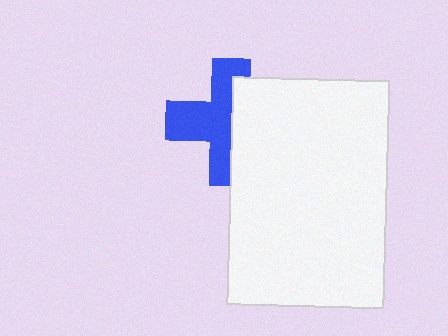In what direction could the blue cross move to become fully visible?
The blue cross could move left. That would shift it out from behind the white rectangle entirely.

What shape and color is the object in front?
The object in front is a white rectangle.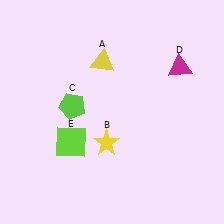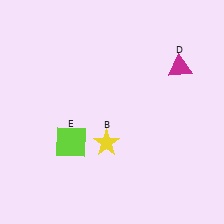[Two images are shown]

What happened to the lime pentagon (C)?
The lime pentagon (C) was removed in Image 2. It was in the top-left area of Image 1.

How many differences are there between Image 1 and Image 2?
There are 2 differences between the two images.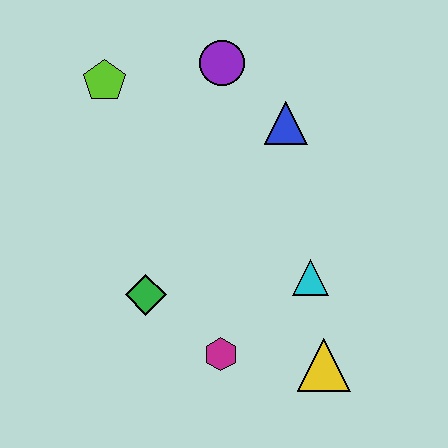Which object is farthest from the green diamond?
The purple circle is farthest from the green diamond.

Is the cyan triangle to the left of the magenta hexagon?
No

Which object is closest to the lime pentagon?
The purple circle is closest to the lime pentagon.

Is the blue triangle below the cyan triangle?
No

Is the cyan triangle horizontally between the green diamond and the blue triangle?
No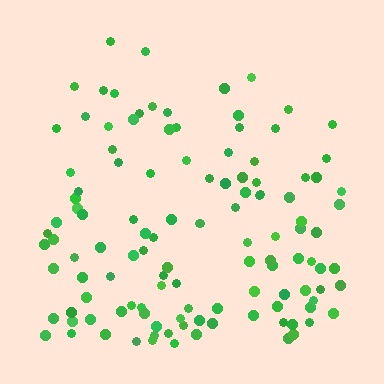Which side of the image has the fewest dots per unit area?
The top.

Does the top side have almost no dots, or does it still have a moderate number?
Still a moderate number, just noticeably fewer than the bottom.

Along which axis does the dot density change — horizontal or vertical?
Vertical.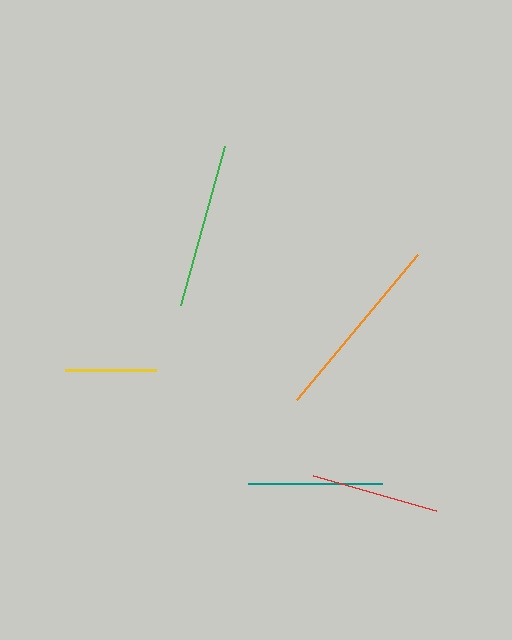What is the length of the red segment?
The red segment is approximately 128 pixels long.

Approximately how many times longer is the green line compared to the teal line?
The green line is approximately 1.2 times the length of the teal line.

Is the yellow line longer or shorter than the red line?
The red line is longer than the yellow line.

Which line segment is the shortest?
The yellow line is the shortest at approximately 92 pixels.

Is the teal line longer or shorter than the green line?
The green line is longer than the teal line.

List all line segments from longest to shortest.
From longest to shortest: orange, green, teal, red, yellow.